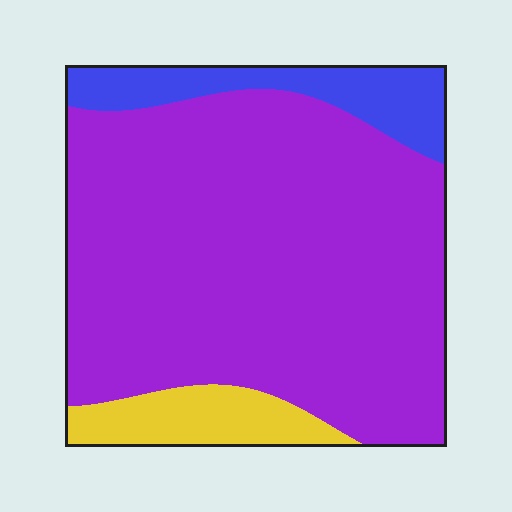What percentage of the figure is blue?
Blue takes up less than a sixth of the figure.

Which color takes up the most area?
Purple, at roughly 80%.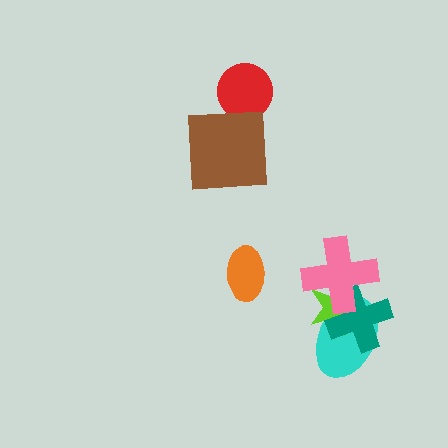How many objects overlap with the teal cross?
3 objects overlap with the teal cross.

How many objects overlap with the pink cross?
3 objects overlap with the pink cross.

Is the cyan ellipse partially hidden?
Yes, it is partially covered by another shape.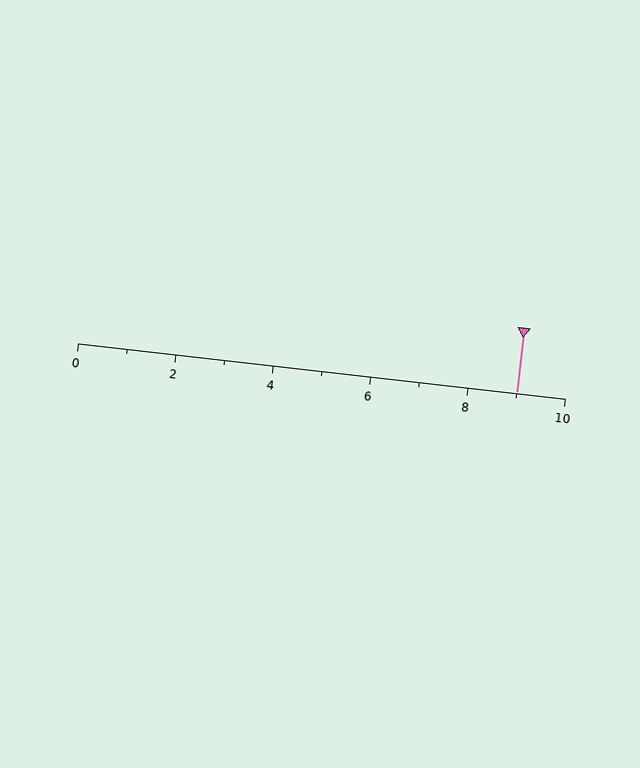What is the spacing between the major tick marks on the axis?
The major ticks are spaced 2 apart.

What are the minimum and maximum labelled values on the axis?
The axis runs from 0 to 10.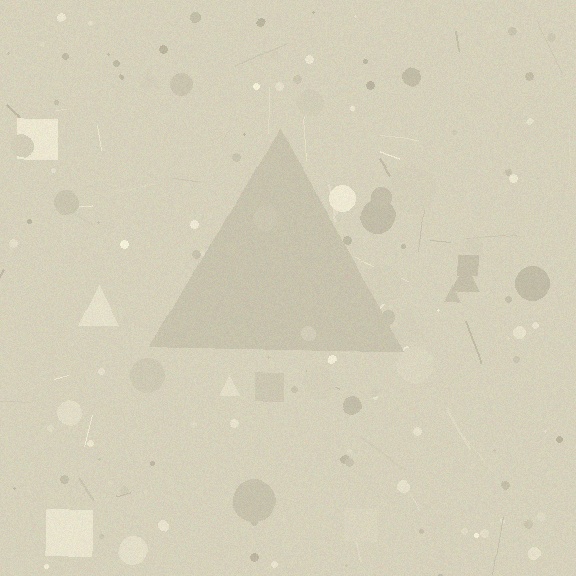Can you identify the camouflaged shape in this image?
The camouflaged shape is a triangle.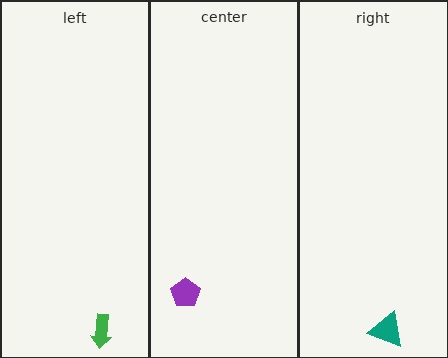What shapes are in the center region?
The purple pentagon.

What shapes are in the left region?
The green arrow.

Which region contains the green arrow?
The left region.